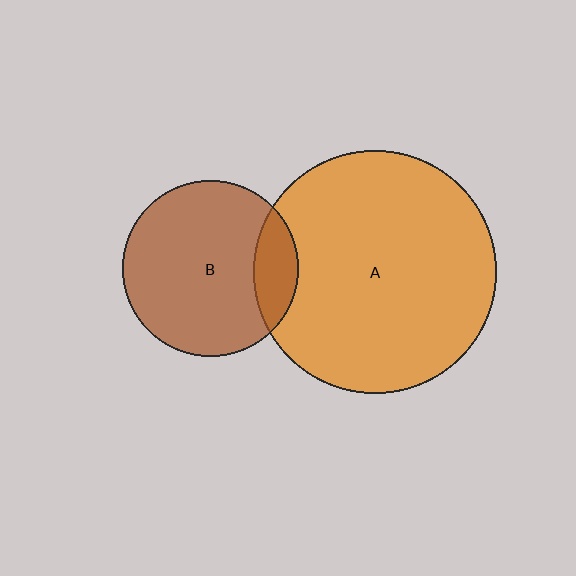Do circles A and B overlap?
Yes.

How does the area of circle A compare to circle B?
Approximately 1.9 times.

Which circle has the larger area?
Circle A (orange).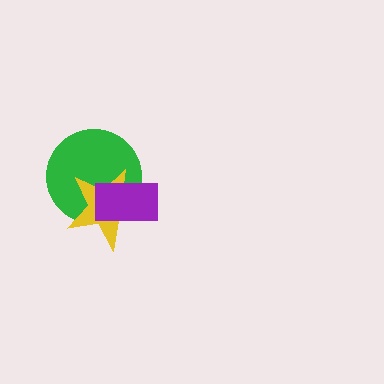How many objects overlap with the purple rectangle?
2 objects overlap with the purple rectangle.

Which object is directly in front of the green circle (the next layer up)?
The yellow star is directly in front of the green circle.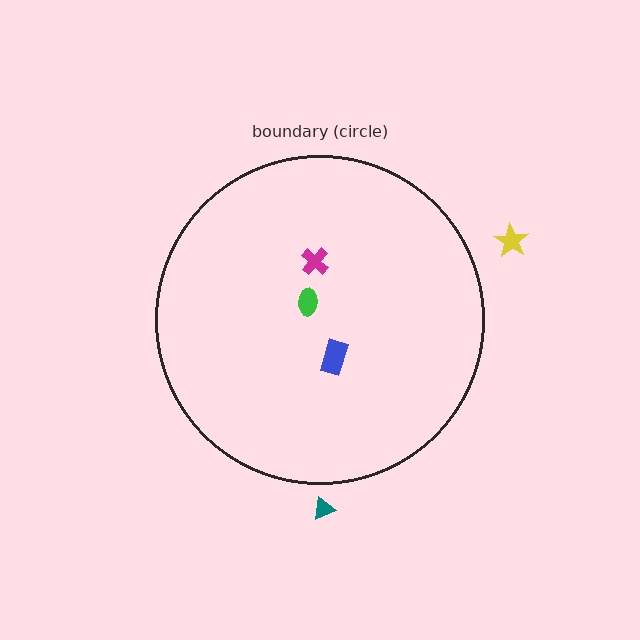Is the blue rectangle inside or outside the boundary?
Inside.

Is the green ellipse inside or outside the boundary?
Inside.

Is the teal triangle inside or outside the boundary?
Outside.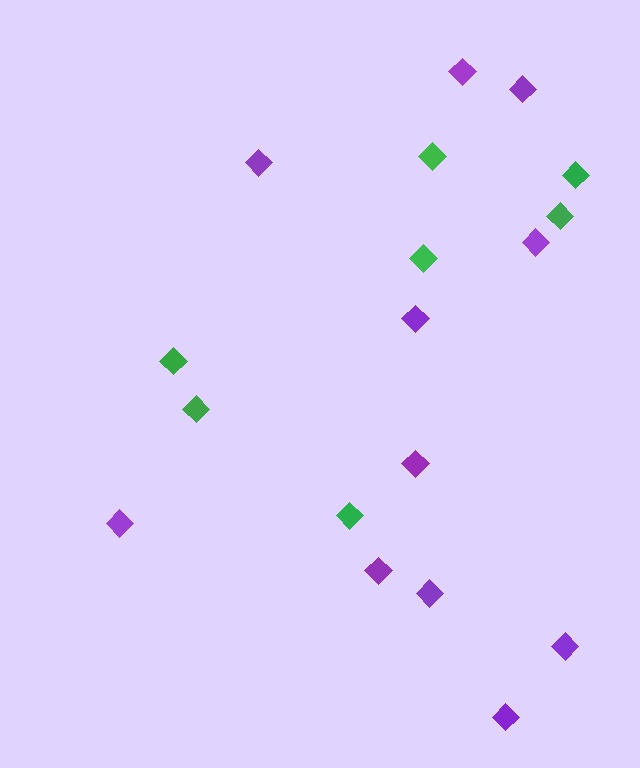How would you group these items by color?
There are 2 groups: one group of green diamonds (7) and one group of purple diamonds (11).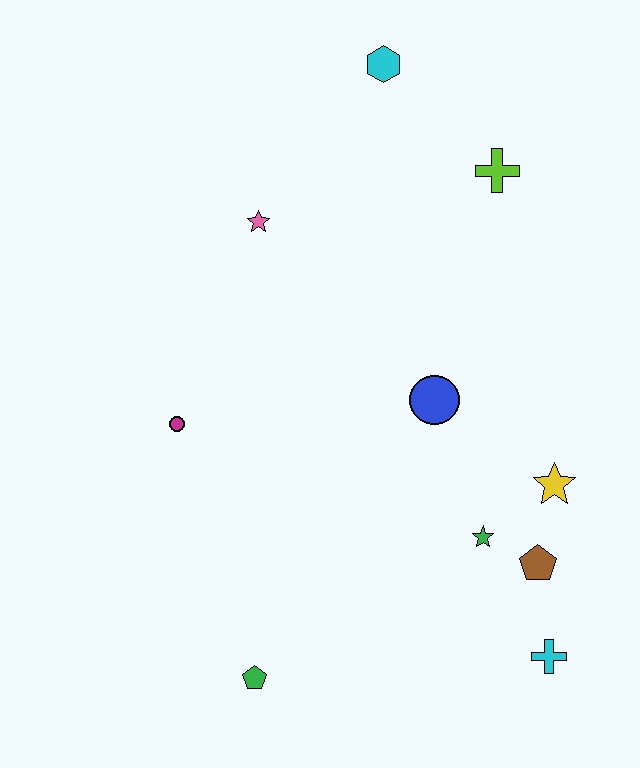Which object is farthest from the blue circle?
The cyan hexagon is farthest from the blue circle.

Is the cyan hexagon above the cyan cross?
Yes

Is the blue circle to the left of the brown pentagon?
Yes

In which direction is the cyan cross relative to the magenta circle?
The cyan cross is to the right of the magenta circle.